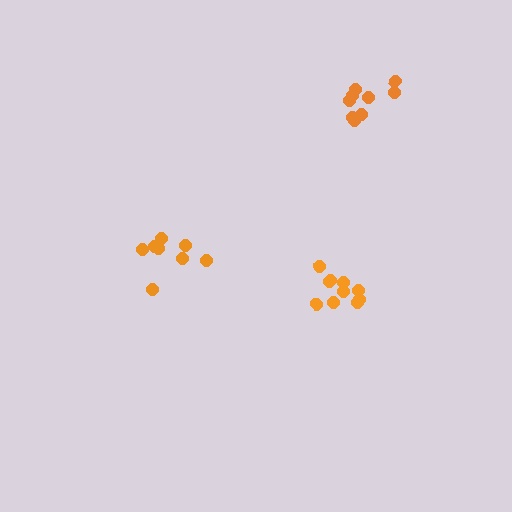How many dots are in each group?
Group 1: 8 dots, Group 2: 10 dots, Group 3: 9 dots (27 total).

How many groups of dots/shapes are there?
There are 3 groups.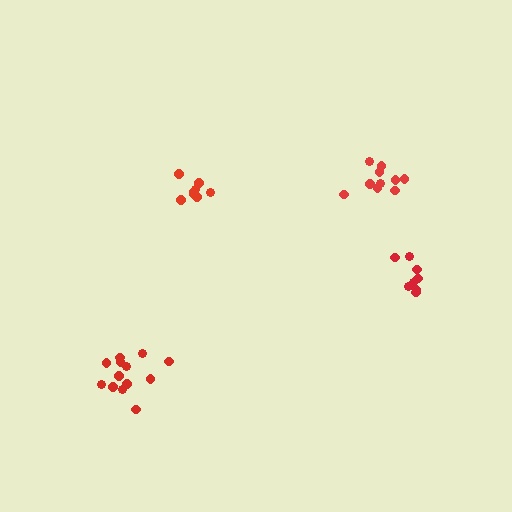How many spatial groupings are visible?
There are 4 spatial groupings.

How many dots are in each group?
Group 1: 8 dots, Group 2: 13 dots, Group 3: 10 dots, Group 4: 8 dots (39 total).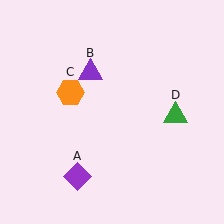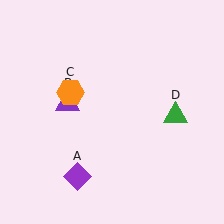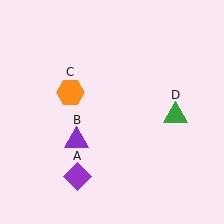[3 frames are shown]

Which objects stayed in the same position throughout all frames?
Purple diamond (object A) and orange hexagon (object C) and green triangle (object D) remained stationary.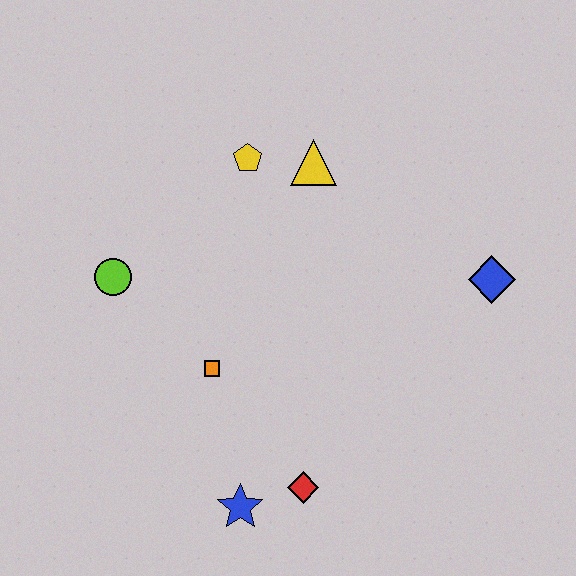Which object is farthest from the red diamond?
The yellow pentagon is farthest from the red diamond.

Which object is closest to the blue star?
The red diamond is closest to the blue star.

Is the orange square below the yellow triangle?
Yes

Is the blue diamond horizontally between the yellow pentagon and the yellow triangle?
No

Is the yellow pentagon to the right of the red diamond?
No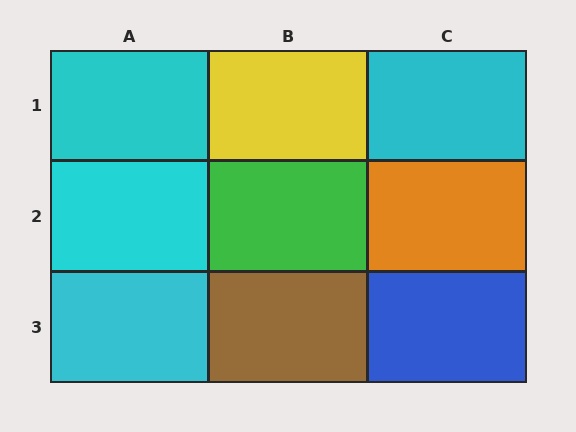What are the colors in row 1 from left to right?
Cyan, yellow, cyan.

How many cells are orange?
1 cell is orange.